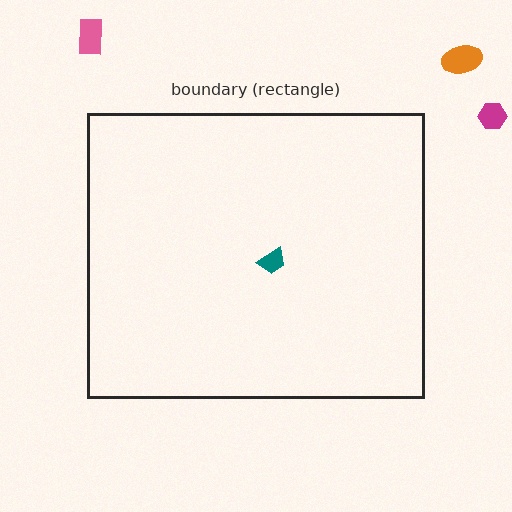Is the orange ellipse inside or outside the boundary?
Outside.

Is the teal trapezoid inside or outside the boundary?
Inside.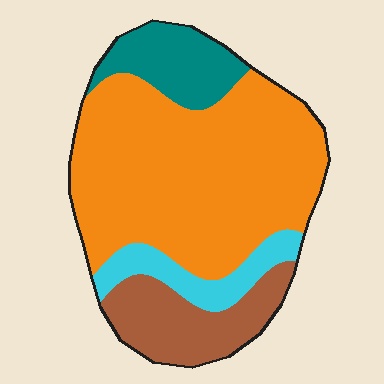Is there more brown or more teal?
Brown.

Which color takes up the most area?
Orange, at roughly 60%.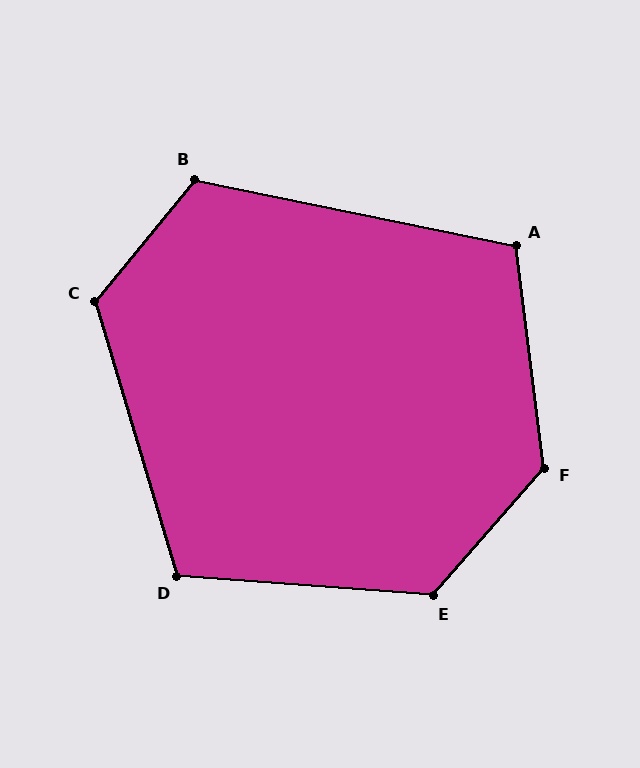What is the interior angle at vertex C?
Approximately 124 degrees (obtuse).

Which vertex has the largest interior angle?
F, at approximately 132 degrees.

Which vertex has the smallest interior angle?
A, at approximately 109 degrees.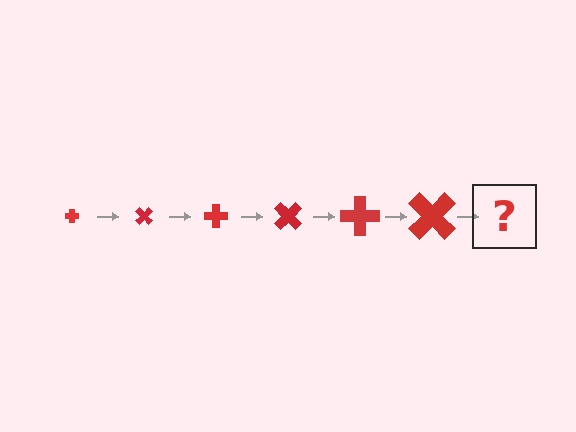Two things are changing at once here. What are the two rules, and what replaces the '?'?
The two rules are that the cross grows larger each step and it rotates 45 degrees each step. The '?' should be a cross, larger than the previous one and rotated 270 degrees from the start.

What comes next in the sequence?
The next element should be a cross, larger than the previous one and rotated 270 degrees from the start.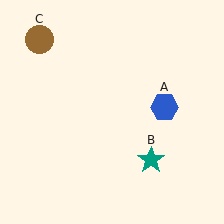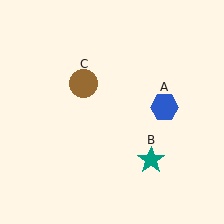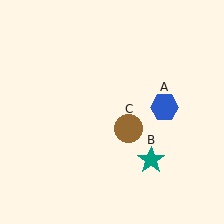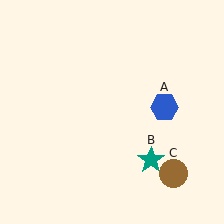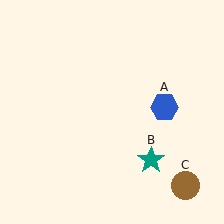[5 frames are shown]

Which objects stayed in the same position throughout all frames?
Blue hexagon (object A) and teal star (object B) remained stationary.